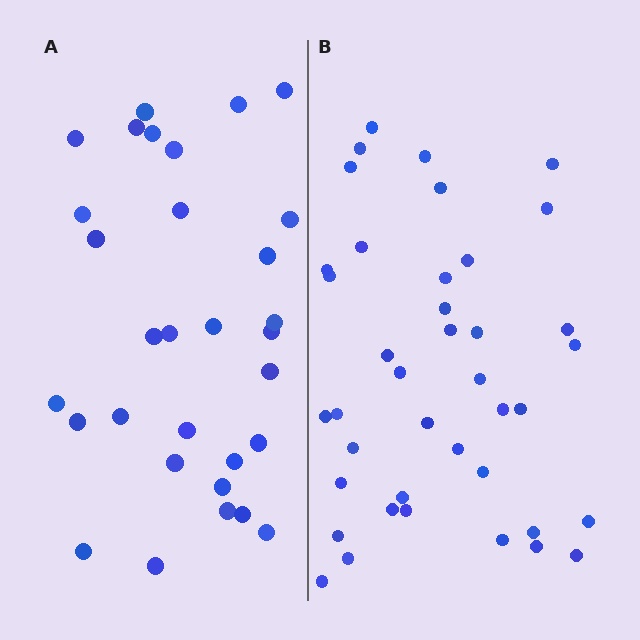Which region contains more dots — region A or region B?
Region B (the right region) has more dots.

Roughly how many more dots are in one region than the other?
Region B has roughly 8 or so more dots than region A.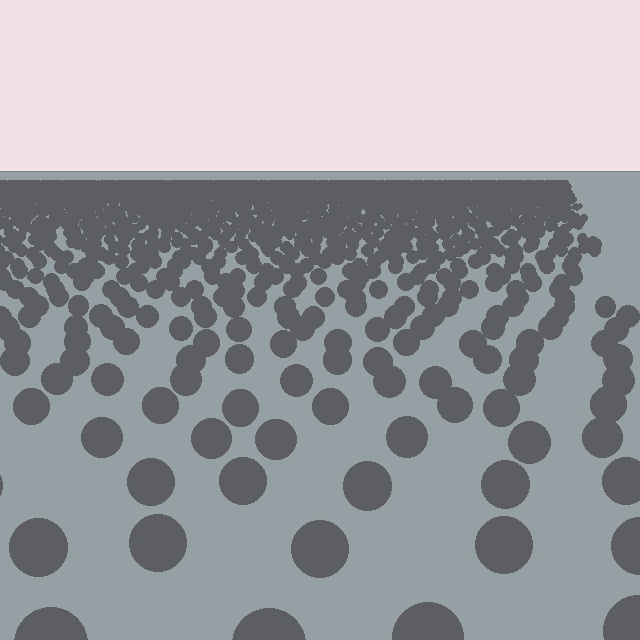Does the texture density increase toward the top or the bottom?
Density increases toward the top.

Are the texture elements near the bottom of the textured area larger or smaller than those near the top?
Larger. Near the bottom, elements are closer to the viewer and appear at a bigger on-screen size.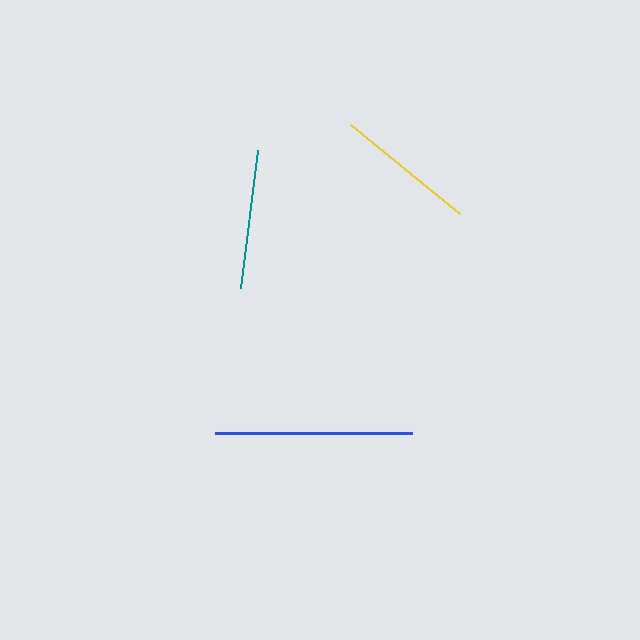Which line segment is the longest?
The blue line is the longest at approximately 197 pixels.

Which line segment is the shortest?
The teal line is the shortest at approximately 139 pixels.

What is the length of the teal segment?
The teal segment is approximately 139 pixels long.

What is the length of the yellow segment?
The yellow segment is approximately 141 pixels long.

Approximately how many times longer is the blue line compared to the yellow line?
The blue line is approximately 1.4 times the length of the yellow line.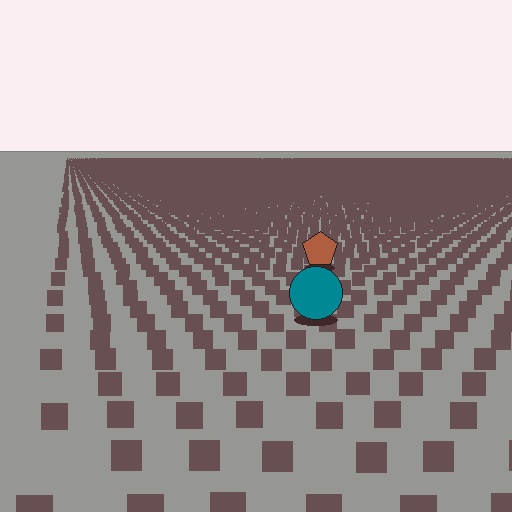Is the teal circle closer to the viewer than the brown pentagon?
Yes. The teal circle is closer — you can tell from the texture gradient: the ground texture is coarser near it.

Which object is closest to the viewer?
The teal circle is closest. The texture marks near it are larger and more spread out.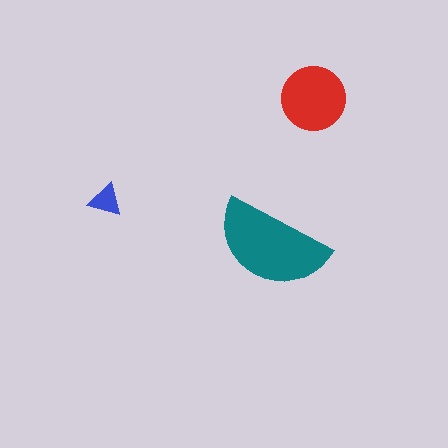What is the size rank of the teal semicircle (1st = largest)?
1st.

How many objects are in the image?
There are 3 objects in the image.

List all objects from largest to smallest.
The teal semicircle, the red circle, the blue triangle.